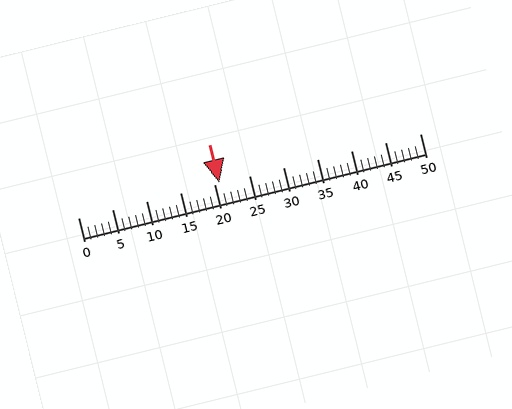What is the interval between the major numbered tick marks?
The major tick marks are spaced 5 units apart.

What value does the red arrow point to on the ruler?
The red arrow points to approximately 21.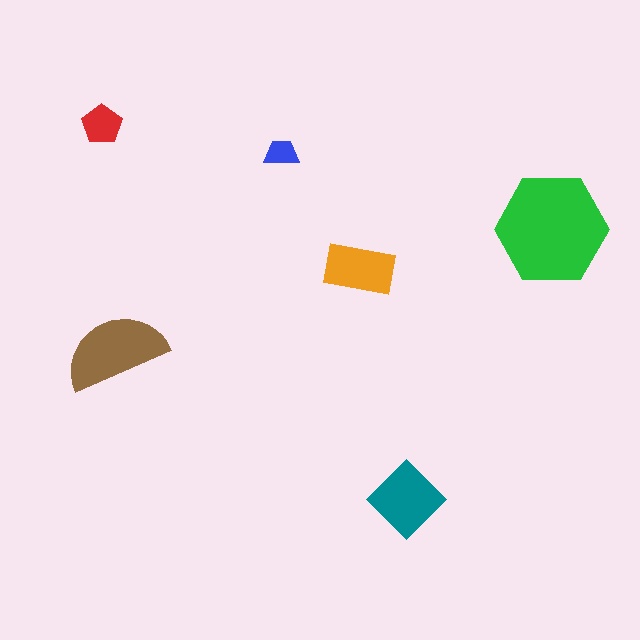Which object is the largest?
The green hexagon.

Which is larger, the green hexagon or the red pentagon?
The green hexagon.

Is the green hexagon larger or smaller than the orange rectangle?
Larger.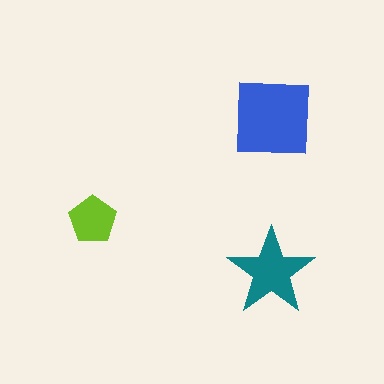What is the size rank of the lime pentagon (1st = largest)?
3rd.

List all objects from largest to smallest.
The blue square, the teal star, the lime pentagon.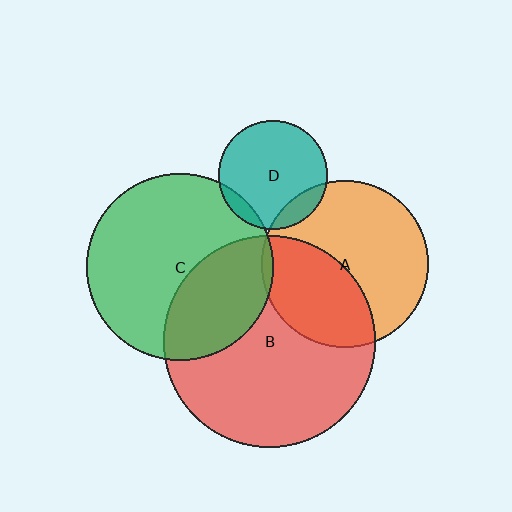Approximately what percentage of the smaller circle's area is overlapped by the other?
Approximately 35%.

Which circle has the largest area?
Circle B (red).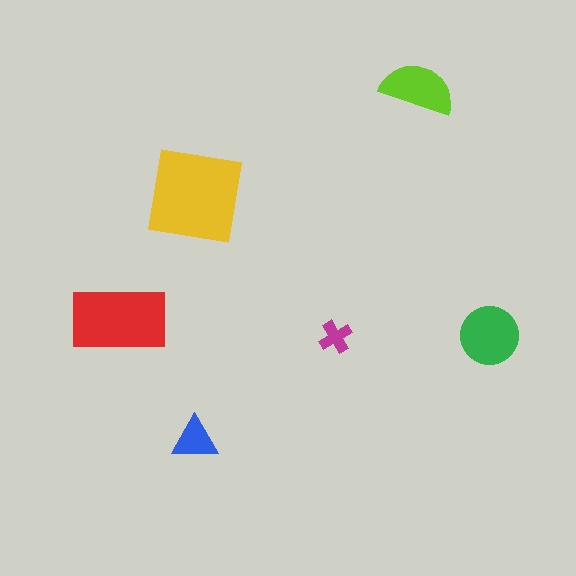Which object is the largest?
The yellow square.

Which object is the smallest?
The magenta cross.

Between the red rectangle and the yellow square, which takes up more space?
The yellow square.